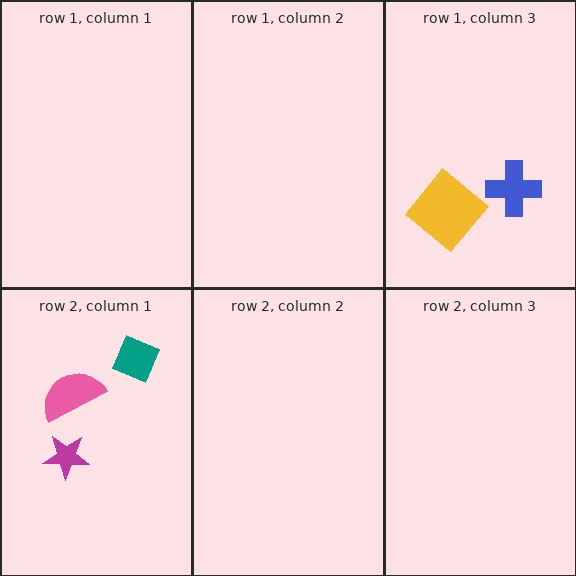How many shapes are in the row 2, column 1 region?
3.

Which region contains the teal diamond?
The row 2, column 1 region.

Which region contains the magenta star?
The row 2, column 1 region.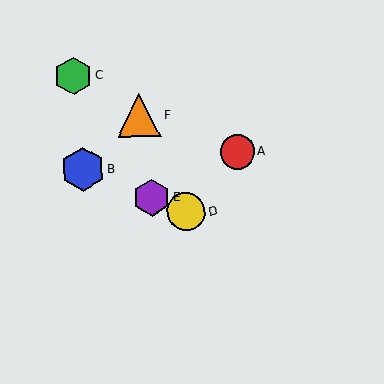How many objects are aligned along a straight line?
3 objects (B, D, E) are aligned along a straight line.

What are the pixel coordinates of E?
Object E is at (152, 198).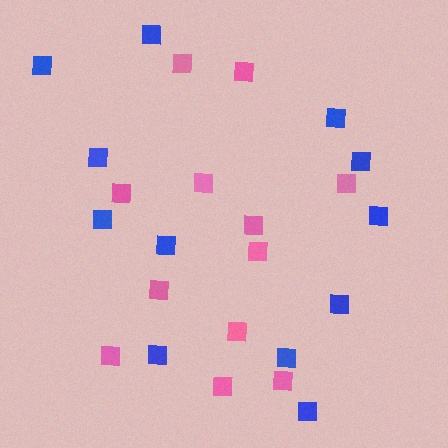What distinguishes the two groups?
There are 2 groups: one group of pink squares (12) and one group of blue squares (12).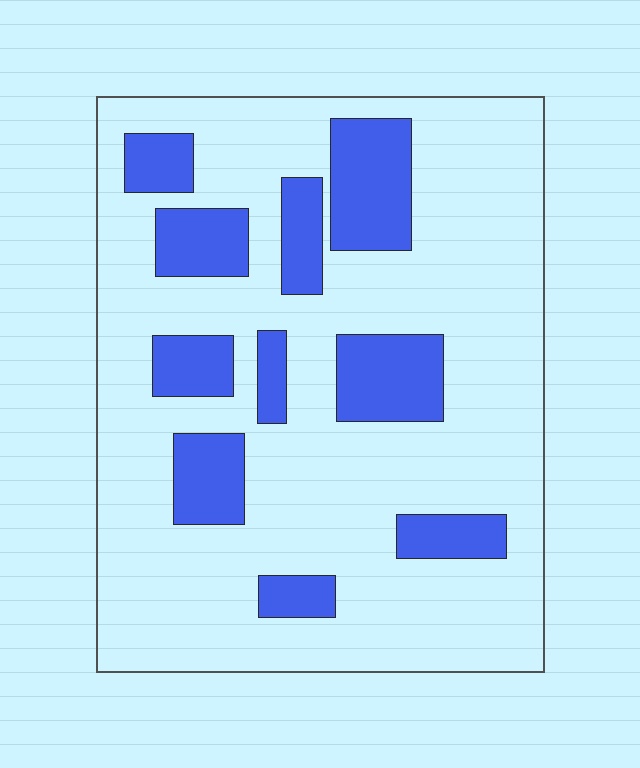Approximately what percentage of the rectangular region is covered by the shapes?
Approximately 25%.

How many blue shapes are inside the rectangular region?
10.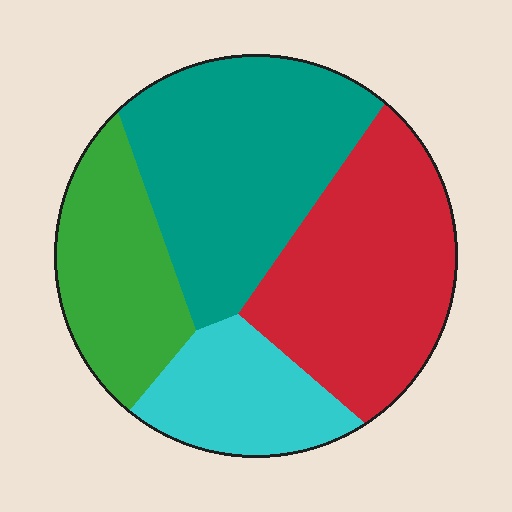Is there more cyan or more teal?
Teal.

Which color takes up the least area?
Cyan, at roughly 15%.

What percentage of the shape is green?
Green covers roughly 20% of the shape.